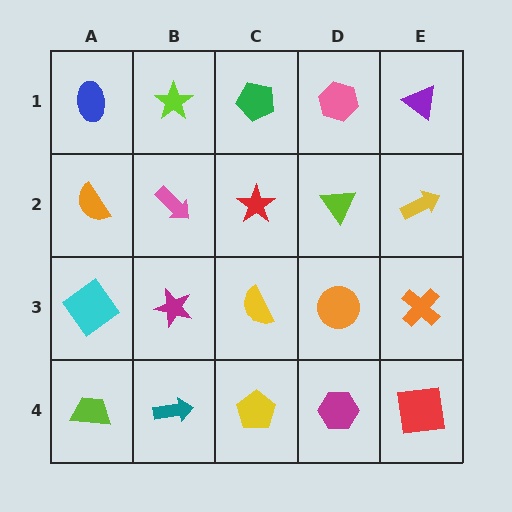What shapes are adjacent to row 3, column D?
A lime triangle (row 2, column D), a magenta hexagon (row 4, column D), a yellow semicircle (row 3, column C), an orange cross (row 3, column E).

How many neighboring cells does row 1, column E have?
2.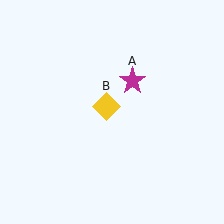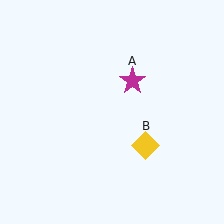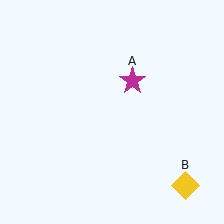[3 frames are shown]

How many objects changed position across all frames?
1 object changed position: yellow diamond (object B).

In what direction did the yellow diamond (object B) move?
The yellow diamond (object B) moved down and to the right.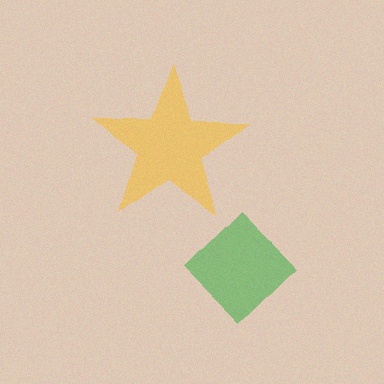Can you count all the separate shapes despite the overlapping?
Yes, there are 2 separate shapes.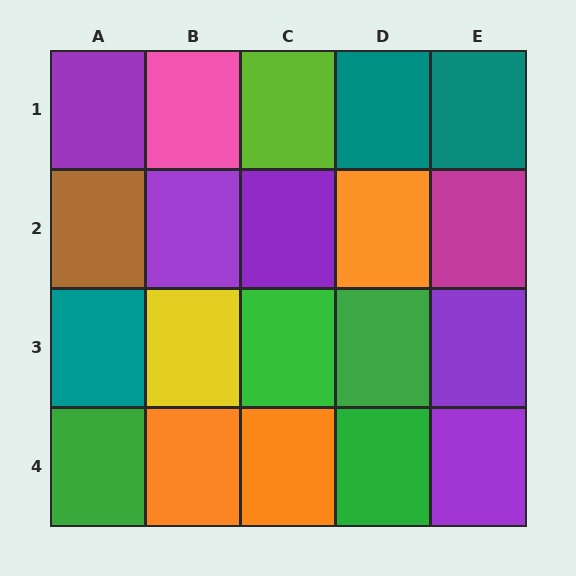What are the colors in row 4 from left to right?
Green, orange, orange, green, purple.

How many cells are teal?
3 cells are teal.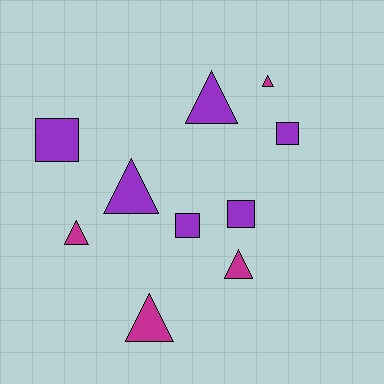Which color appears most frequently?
Purple, with 6 objects.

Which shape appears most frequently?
Triangle, with 6 objects.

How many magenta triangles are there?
There are 4 magenta triangles.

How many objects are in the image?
There are 10 objects.